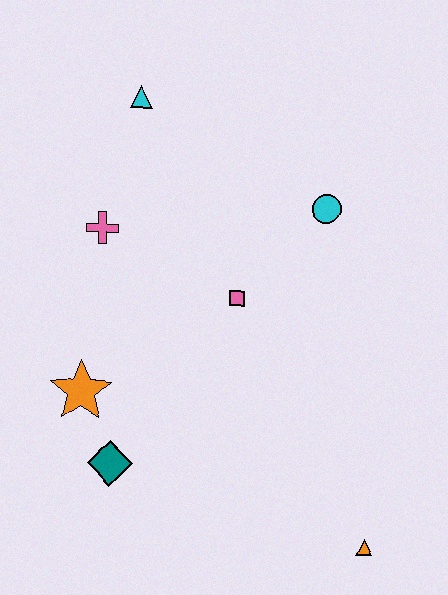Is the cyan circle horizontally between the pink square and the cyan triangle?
No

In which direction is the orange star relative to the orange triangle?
The orange star is to the left of the orange triangle.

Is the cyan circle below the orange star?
No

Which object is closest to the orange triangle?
The teal diamond is closest to the orange triangle.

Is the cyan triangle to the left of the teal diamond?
No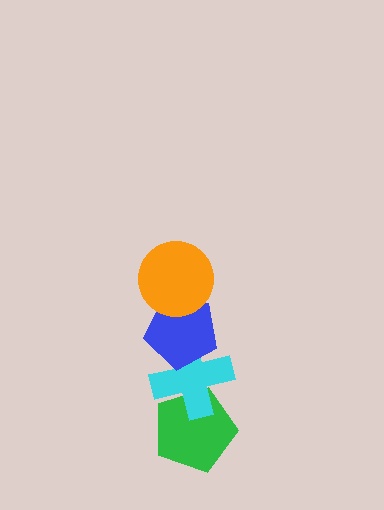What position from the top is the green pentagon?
The green pentagon is 4th from the top.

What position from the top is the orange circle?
The orange circle is 1st from the top.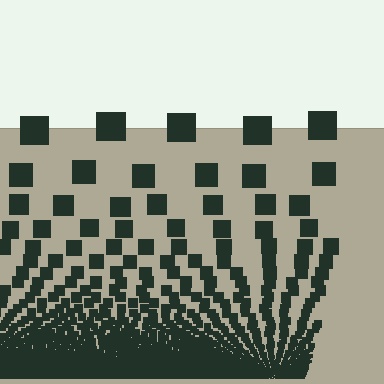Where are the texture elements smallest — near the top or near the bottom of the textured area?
Near the bottom.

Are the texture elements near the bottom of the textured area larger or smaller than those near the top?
Smaller. The gradient is inverted — elements near the bottom are smaller and denser.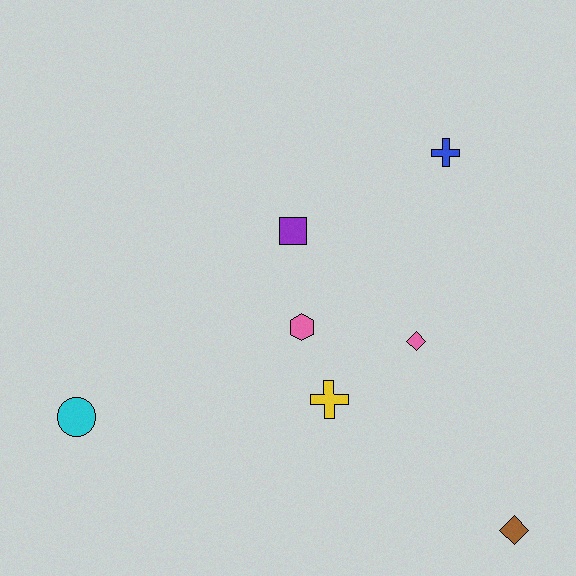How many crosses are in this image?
There are 2 crosses.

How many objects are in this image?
There are 7 objects.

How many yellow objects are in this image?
There is 1 yellow object.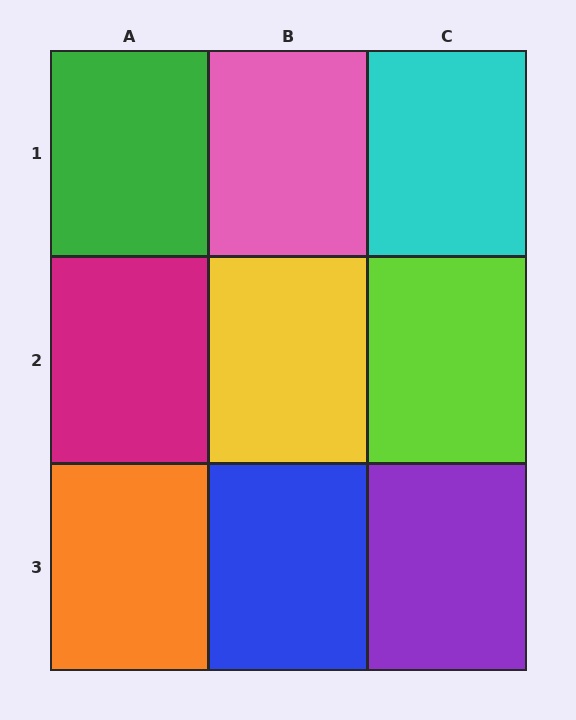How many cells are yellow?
1 cell is yellow.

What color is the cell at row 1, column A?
Green.